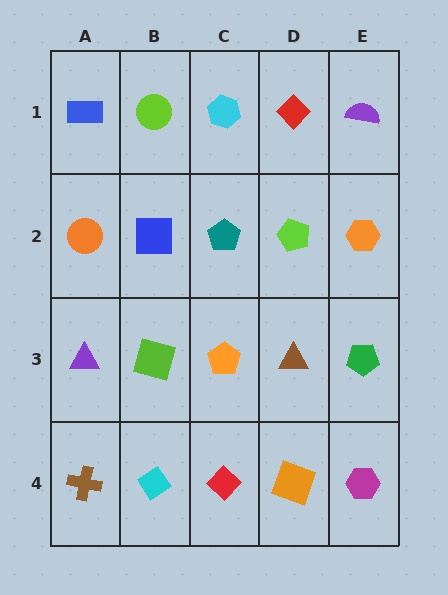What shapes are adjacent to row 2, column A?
A blue rectangle (row 1, column A), a purple triangle (row 3, column A), a blue square (row 2, column B).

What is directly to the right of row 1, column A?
A lime circle.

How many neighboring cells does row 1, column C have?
3.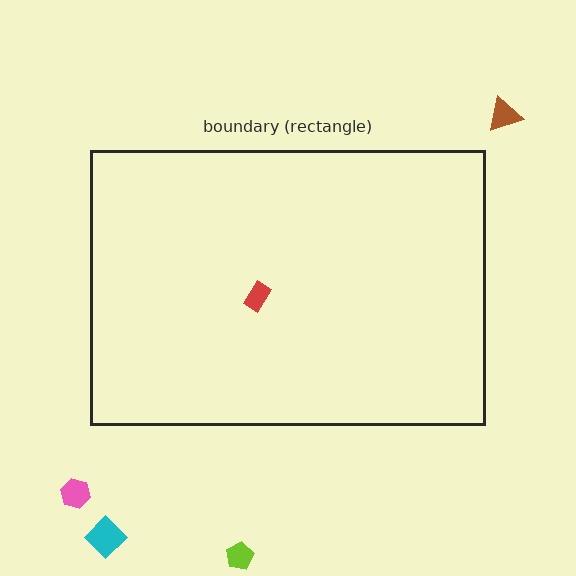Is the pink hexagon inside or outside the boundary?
Outside.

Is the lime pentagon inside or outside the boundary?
Outside.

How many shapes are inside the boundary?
1 inside, 4 outside.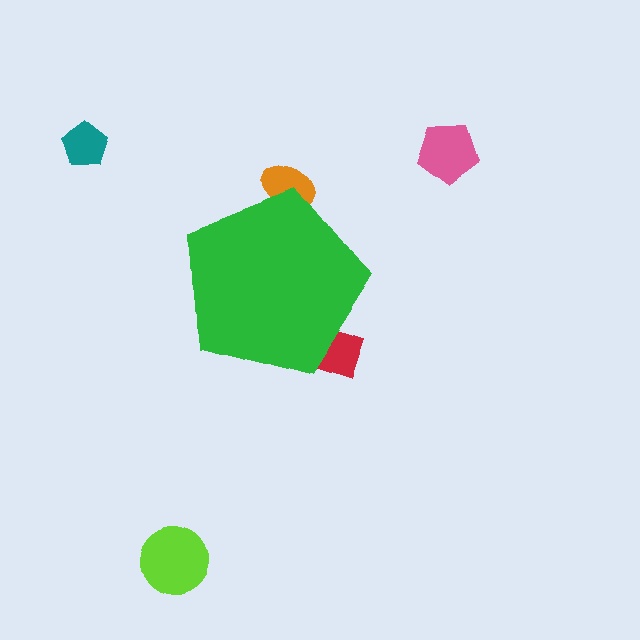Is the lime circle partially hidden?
No, the lime circle is fully visible.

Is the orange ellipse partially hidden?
Yes, the orange ellipse is partially hidden behind the green pentagon.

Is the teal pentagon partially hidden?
No, the teal pentagon is fully visible.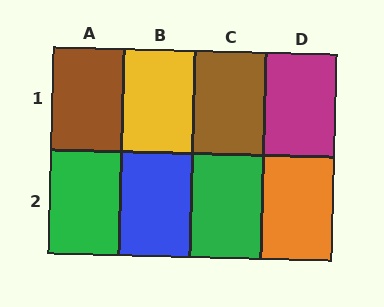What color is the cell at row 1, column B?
Yellow.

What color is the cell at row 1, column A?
Brown.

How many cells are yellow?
1 cell is yellow.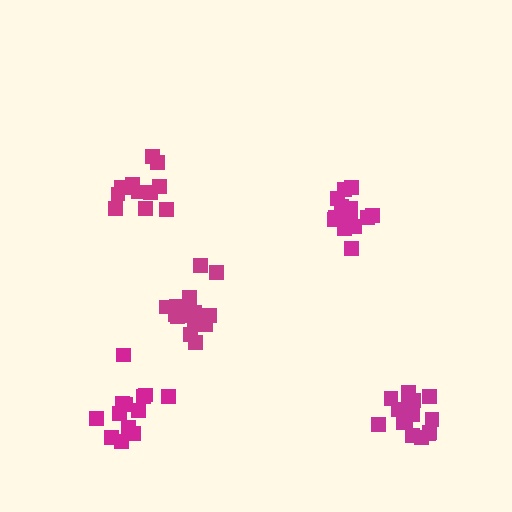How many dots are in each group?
Group 1: 14 dots, Group 2: 13 dots, Group 3: 17 dots, Group 4: 12 dots, Group 5: 15 dots (71 total).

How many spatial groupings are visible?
There are 5 spatial groupings.